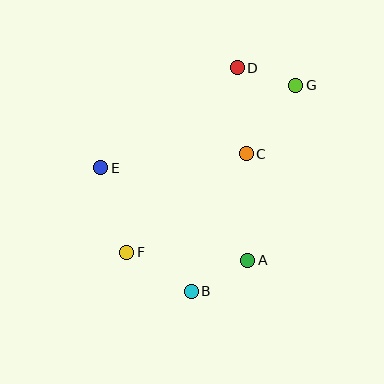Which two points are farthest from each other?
Points F and G are farthest from each other.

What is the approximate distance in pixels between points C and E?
The distance between C and E is approximately 146 pixels.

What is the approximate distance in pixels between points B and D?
The distance between B and D is approximately 228 pixels.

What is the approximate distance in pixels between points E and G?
The distance between E and G is approximately 212 pixels.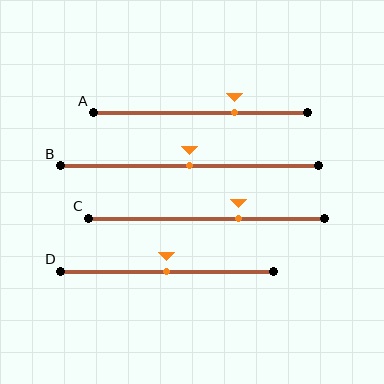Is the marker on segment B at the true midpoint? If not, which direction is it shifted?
Yes, the marker on segment B is at the true midpoint.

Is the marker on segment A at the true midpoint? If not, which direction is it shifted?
No, the marker on segment A is shifted to the right by about 16% of the segment length.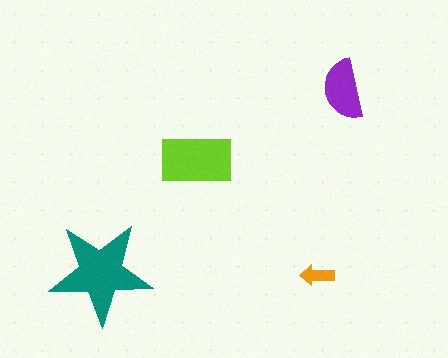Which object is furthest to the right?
The purple semicircle is rightmost.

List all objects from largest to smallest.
The teal star, the lime rectangle, the purple semicircle, the orange arrow.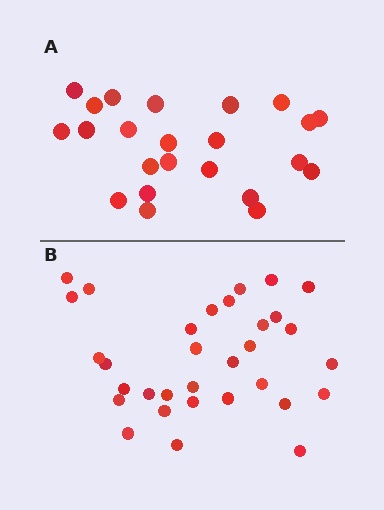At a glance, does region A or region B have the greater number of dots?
Region B (the bottom region) has more dots.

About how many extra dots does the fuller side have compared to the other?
Region B has roughly 8 or so more dots than region A.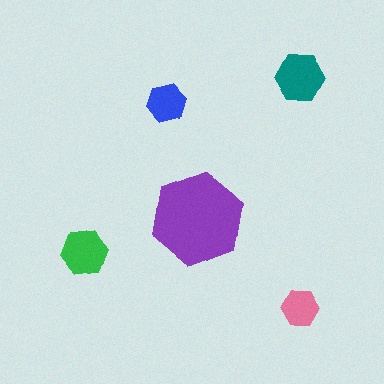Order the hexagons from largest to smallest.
the purple one, the teal one, the green one, the blue one, the pink one.